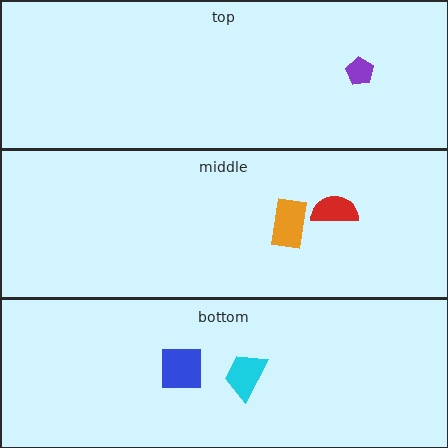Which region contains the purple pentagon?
The top region.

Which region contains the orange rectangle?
The middle region.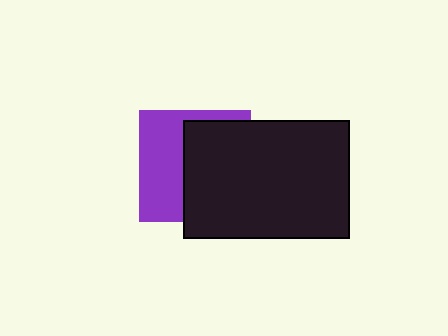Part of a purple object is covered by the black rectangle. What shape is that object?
It is a square.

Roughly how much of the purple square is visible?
A small part of it is visible (roughly 45%).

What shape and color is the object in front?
The object in front is a black rectangle.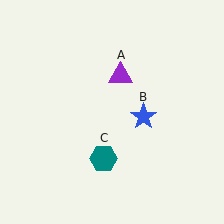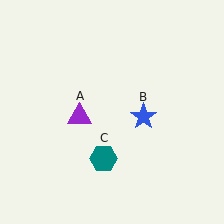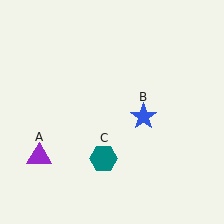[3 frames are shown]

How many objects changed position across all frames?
1 object changed position: purple triangle (object A).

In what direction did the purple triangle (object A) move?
The purple triangle (object A) moved down and to the left.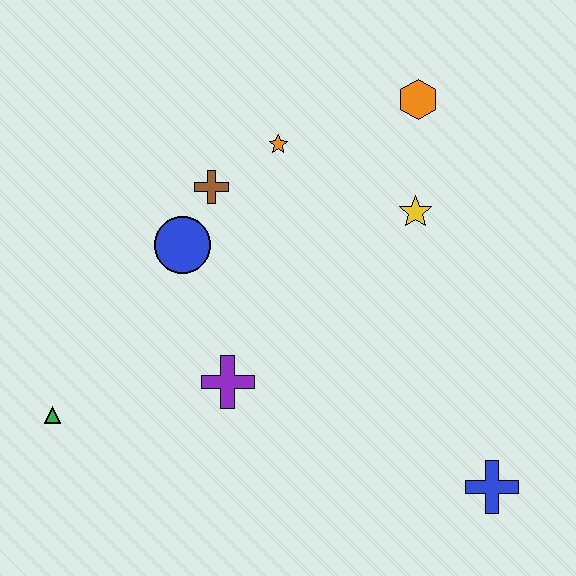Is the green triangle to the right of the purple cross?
No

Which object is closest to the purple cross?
The blue circle is closest to the purple cross.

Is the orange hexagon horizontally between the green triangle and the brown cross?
No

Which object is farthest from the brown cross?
The blue cross is farthest from the brown cross.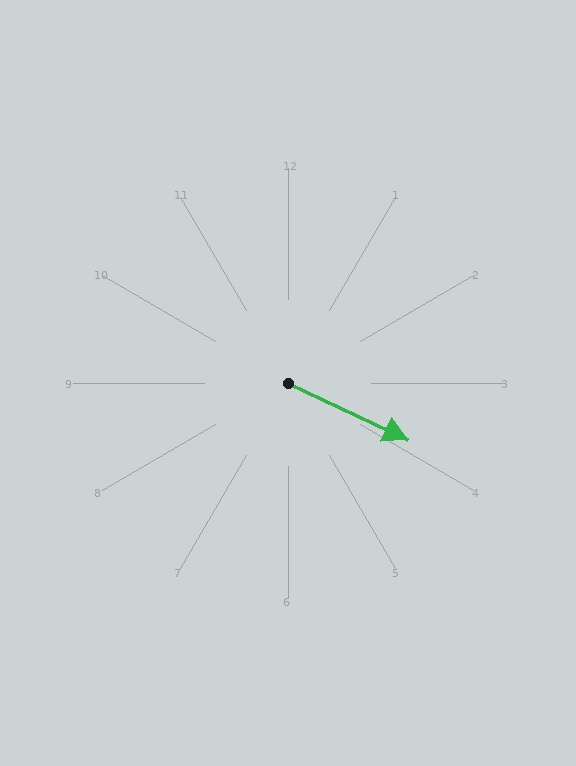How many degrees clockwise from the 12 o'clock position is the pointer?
Approximately 115 degrees.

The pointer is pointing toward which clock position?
Roughly 4 o'clock.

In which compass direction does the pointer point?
Southeast.